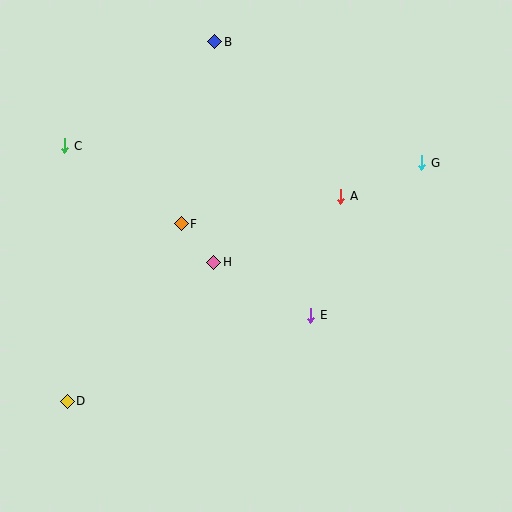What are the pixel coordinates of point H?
Point H is at (214, 262).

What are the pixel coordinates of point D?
Point D is at (67, 401).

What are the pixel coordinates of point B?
Point B is at (215, 42).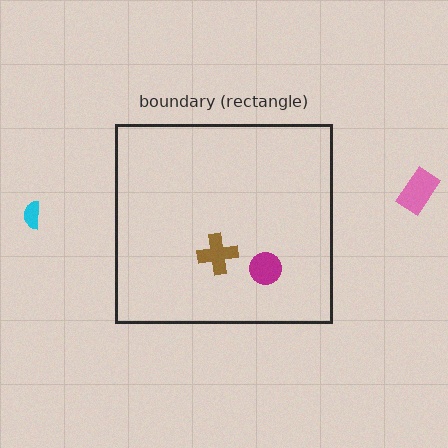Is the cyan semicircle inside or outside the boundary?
Outside.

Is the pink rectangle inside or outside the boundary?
Outside.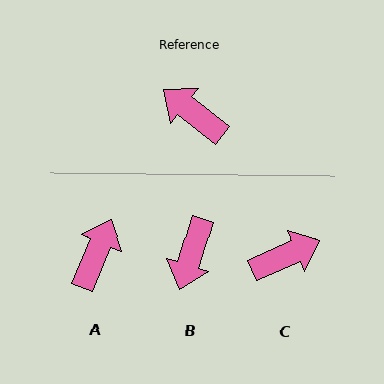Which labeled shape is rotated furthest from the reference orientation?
C, about 118 degrees away.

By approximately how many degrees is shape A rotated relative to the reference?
Approximately 75 degrees clockwise.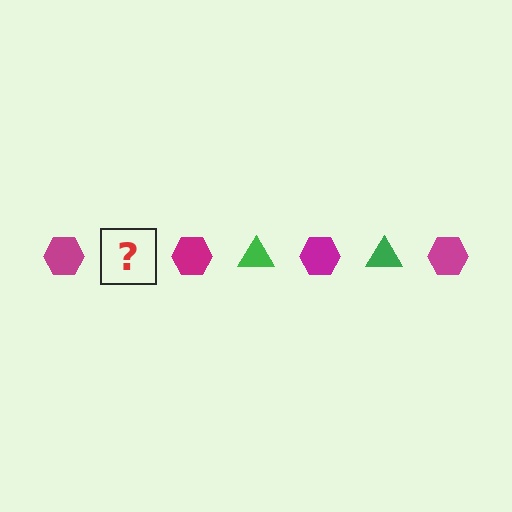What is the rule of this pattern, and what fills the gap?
The rule is that the pattern alternates between magenta hexagon and green triangle. The gap should be filled with a green triangle.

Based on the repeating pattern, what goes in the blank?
The blank should be a green triangle.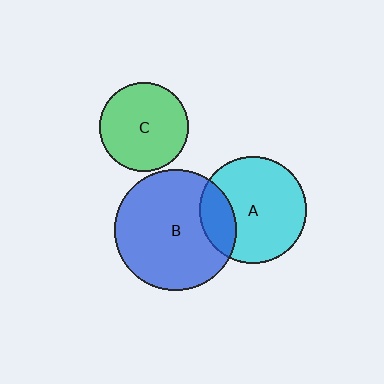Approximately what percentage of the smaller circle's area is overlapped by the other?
Approximately 20%.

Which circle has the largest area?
Circle B (blue).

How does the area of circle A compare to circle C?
Approximately 1.5 times.